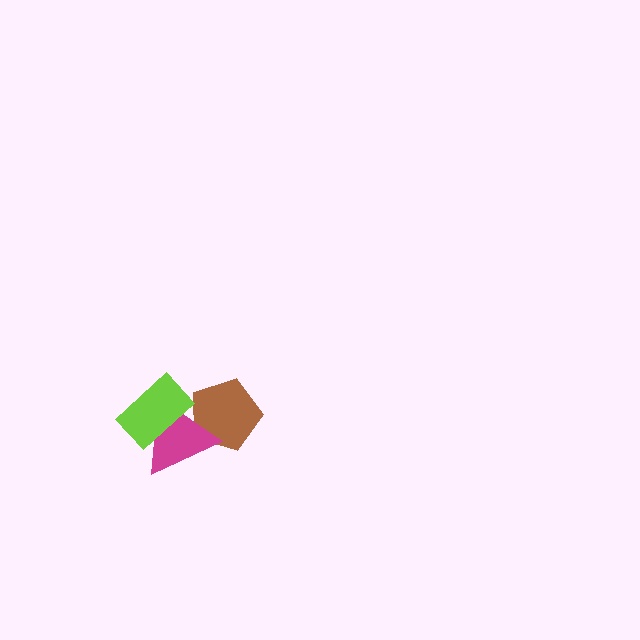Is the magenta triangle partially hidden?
Yes, it is partially covered by another shape.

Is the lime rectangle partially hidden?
No, no other shape covers it.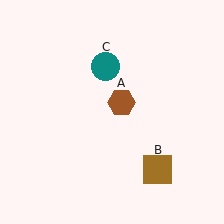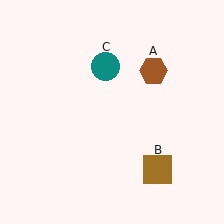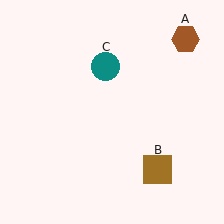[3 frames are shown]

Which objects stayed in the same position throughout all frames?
Brown square (object B) and teal circle (object C) remained stationary.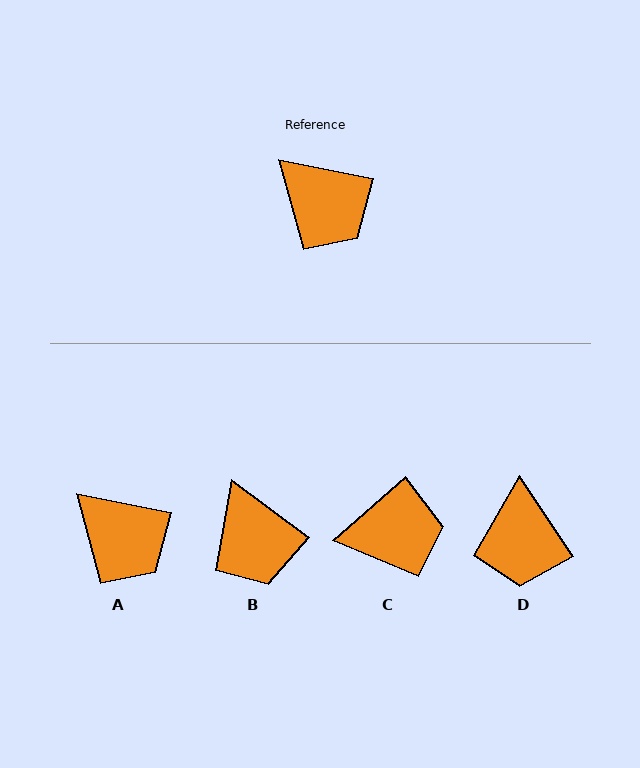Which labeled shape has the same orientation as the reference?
A.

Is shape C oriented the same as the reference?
No, it is off by about 52 degrees.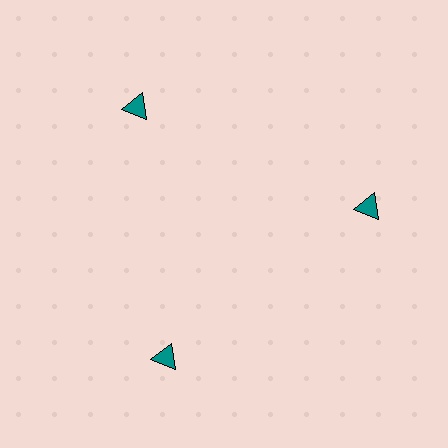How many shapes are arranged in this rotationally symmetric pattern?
There are 3 shapes, arranged in 3 groups of 1.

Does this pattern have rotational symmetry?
Yes, this pattern has 3-fold rotational symmetry. It looks the same after rotating 120 degrees around the center.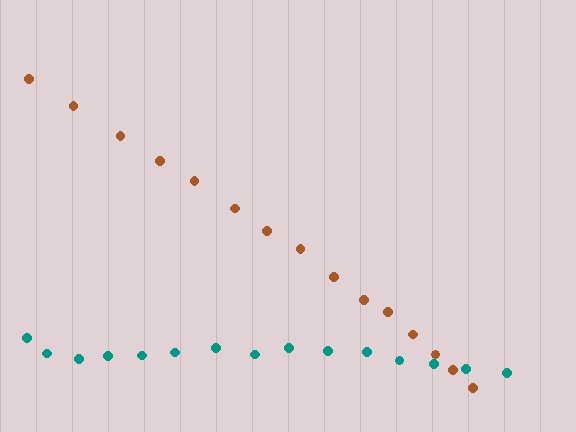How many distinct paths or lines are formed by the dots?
There are 2 distinct paths.